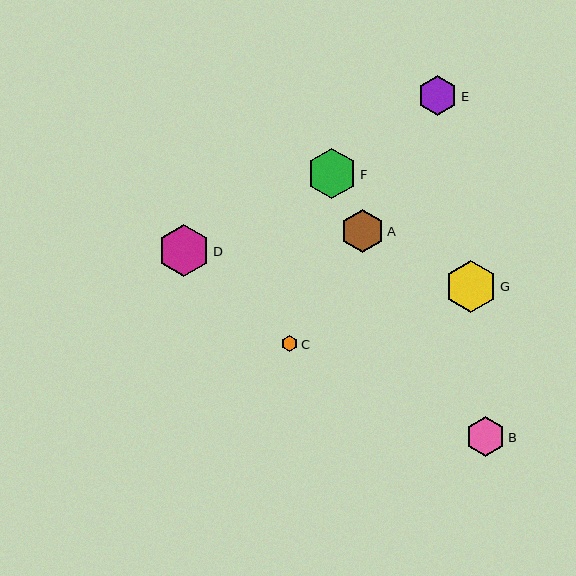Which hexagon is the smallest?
Hexagon C is the smallest with a size of approximately 16 pixels.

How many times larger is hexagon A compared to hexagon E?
Hexagon A is approximately 1.1 times the size of hexagon E.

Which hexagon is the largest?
Hexagon G is the largest with a size of approximately 52 pixels.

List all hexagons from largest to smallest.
From largest to smallest: G, D, F, A, B, E, C.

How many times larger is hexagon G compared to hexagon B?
Hexagon G is approximately 1.3 times the size of hexagon B.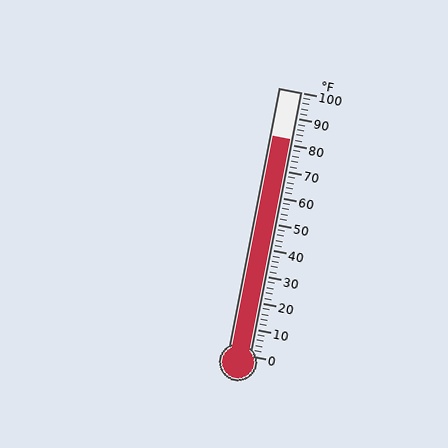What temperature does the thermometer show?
The thermometer shows approximately 82°F.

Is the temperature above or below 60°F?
The temperature is above 60°F.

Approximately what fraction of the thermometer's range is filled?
The thermometer is filled to approximately 80% of its range.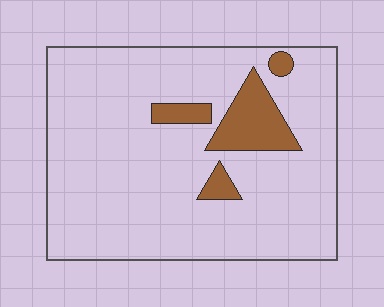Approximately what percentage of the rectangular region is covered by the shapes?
Approximately 10%.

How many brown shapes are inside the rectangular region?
4.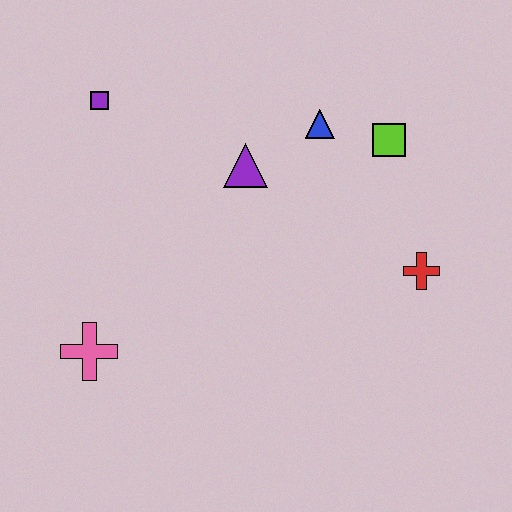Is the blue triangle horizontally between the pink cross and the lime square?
Yes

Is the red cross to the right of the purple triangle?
Yes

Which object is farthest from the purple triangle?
The pink cross is farthest from the purple triangle.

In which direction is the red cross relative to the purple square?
The red cross is to the right of the purple square.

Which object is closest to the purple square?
The purple triangle is closest to the purple square.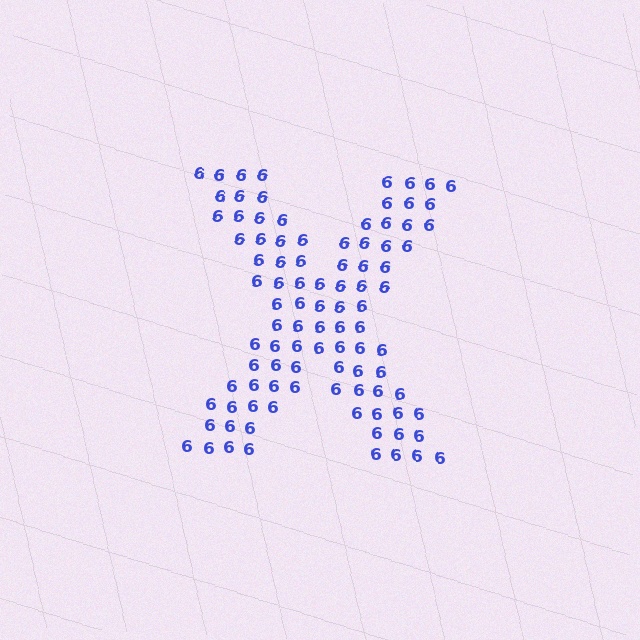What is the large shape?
The large shape is the letter X.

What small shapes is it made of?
It is made of small digit 6's.